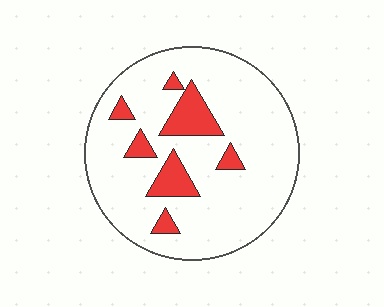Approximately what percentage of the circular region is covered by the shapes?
Approximately 15%.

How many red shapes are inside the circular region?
7.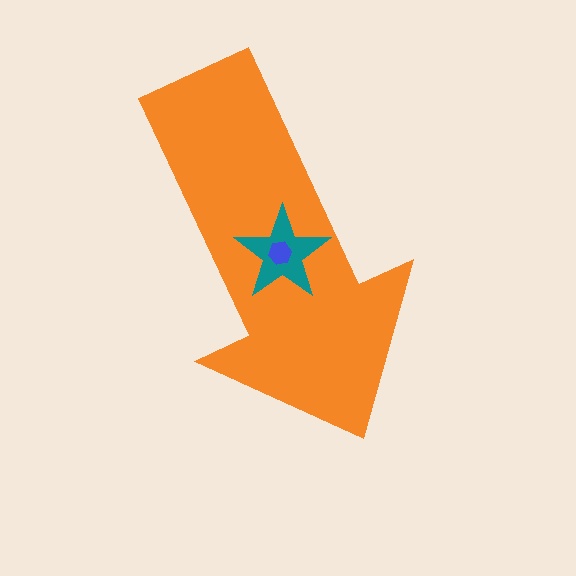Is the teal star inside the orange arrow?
Yes.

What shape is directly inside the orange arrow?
The teal star.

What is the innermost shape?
The blue hexagon.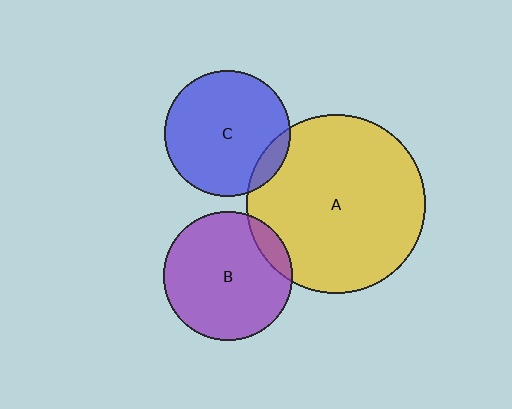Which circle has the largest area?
Circle A (yellow).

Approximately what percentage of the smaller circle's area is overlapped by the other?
Approximately 10%.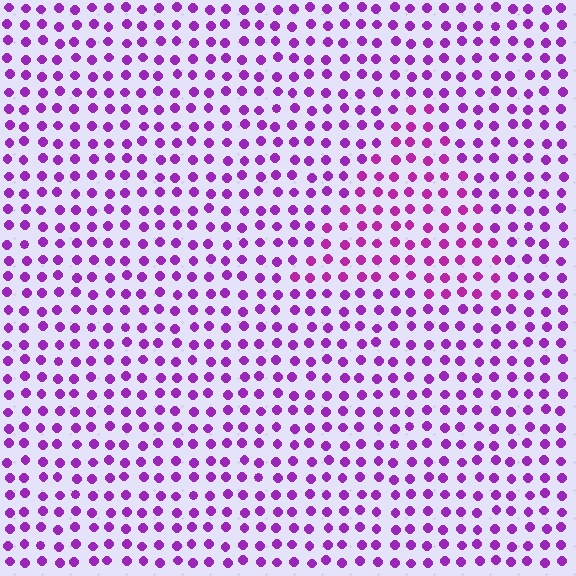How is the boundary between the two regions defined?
The boundary is defined purely by a slight shift in hue (about 20 degrees). Spacing, size, and orientation are identical on both sides.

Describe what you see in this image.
The image is filled with small purple elements in a uniform arrangement. A triangle-shaped region is visible where the elements are tinted to a slightly different hue, forming a subtle color boundary.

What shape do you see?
I see a triangle.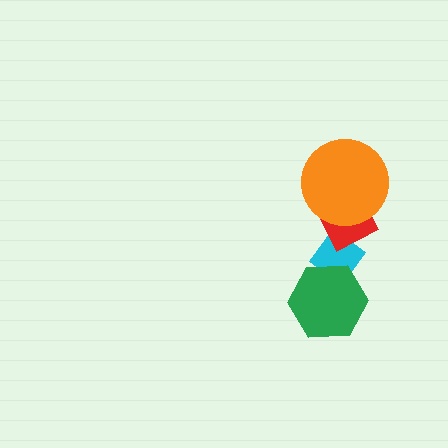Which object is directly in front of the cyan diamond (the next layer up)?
The red diamond is directly in front of the cyan diamond.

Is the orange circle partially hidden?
No, no other shape covers it.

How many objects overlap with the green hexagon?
1 object overlaps with the green hexagon.